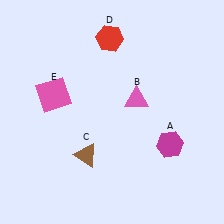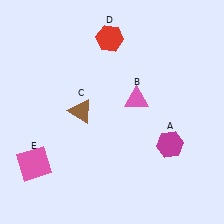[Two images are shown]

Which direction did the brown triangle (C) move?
The brown triangle (C) moved up.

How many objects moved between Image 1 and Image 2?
2 objects moved between the two images.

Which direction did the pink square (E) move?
The pink square (E) moved down.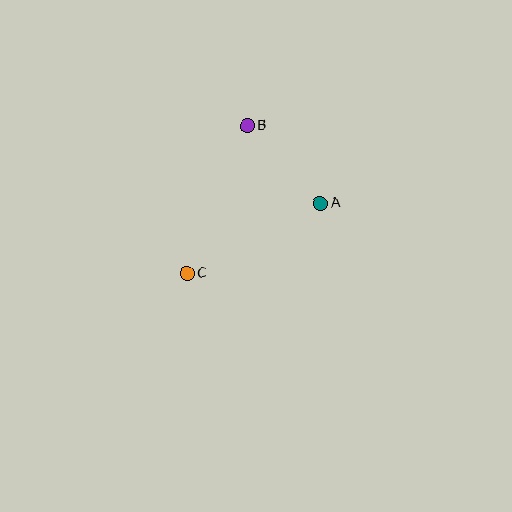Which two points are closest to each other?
Points A and B are closest to each other.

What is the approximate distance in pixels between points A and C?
The distance between A and C is approximately 151 pixels.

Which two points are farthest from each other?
Points B and C are farthest from each other.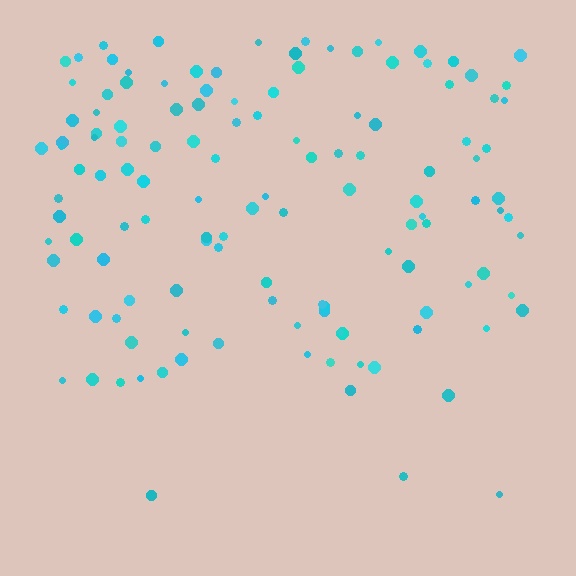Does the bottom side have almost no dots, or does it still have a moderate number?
Still a moderate number, just noticeably fewer than the top.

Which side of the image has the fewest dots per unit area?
The bottom.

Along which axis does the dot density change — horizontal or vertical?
Vertical.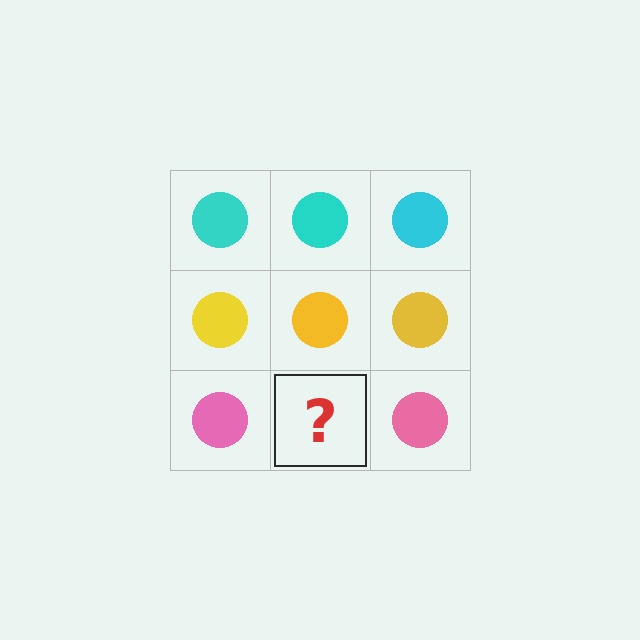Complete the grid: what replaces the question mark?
The question mark should be replaced with a pink circle.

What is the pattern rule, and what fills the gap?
The rule is that each row has a consistent color. The gap should be filled with a pink circle.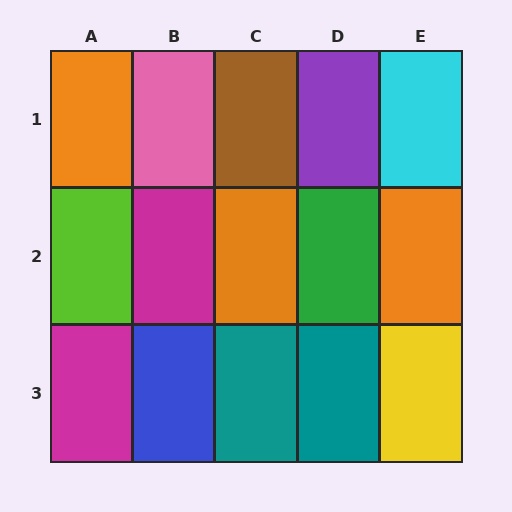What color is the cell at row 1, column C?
Brown.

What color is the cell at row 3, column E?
Yellow.